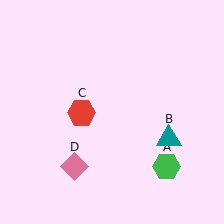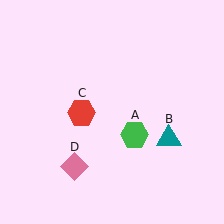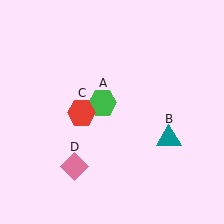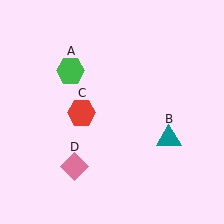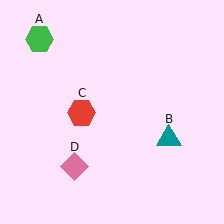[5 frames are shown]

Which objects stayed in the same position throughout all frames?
Teal triangle (object B) and red hexagon (object C) and pink diamond (object D) remained stationary.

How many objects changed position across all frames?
1 object changed position: green hexagon (object A).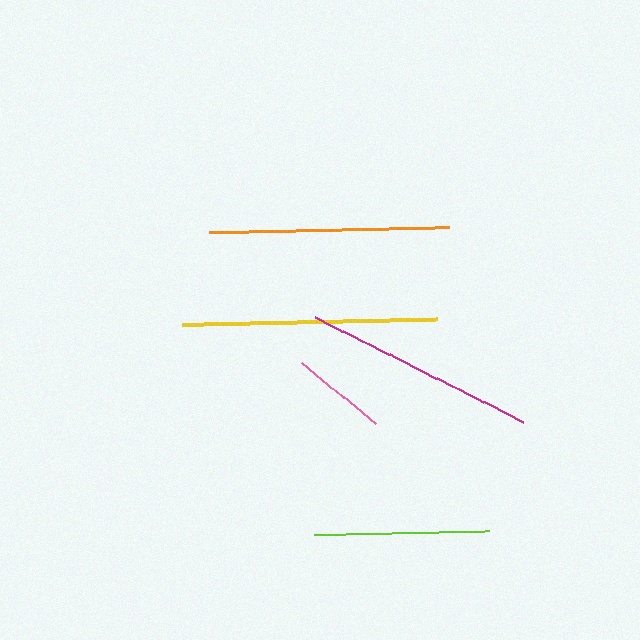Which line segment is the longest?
The yellow line is the longest at approximately 254 pixels.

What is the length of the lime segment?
The lime segment is approximately 175 pixels long.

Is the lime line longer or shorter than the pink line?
The lime line is longer than the pink line.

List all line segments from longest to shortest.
From longest to shortest: yellow, orange, magenta, lime, pink.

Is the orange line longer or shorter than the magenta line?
The orange line is longer than the magenta line.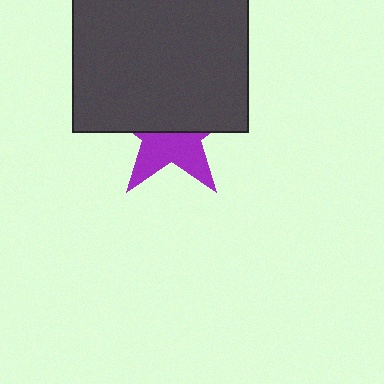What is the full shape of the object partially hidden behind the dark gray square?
The partially hidden object is a purple star.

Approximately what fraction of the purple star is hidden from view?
Roughly 57% of the purple star is hidden behind the dark gray square.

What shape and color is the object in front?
The object in front is a dark gray square.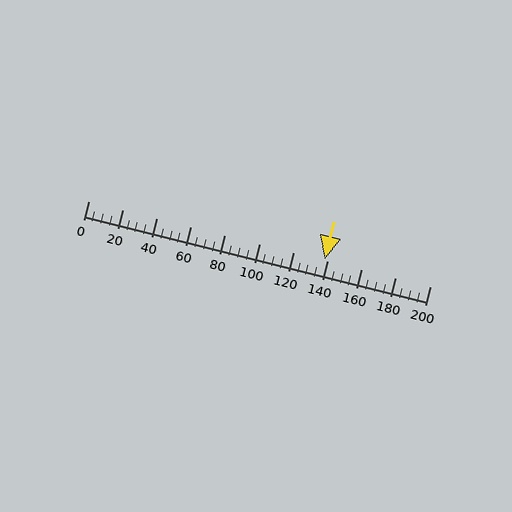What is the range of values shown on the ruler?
The ruler shows values from 0 to 200.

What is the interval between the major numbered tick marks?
The major tick marks are spaced 20 units apart.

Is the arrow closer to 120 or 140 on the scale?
The arrow is closer to 140.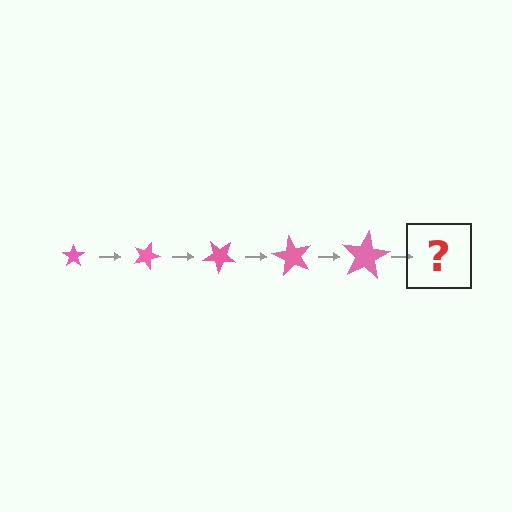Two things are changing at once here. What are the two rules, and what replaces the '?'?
The two rules are that the star grows larger each step and it rotates 20 degrees each step. The '?' should be a star, larger than the previous one and rotated 100 degrees from the start.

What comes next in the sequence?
The next element should be a star, larger than the previous one and rotated 100 degrees from the start.